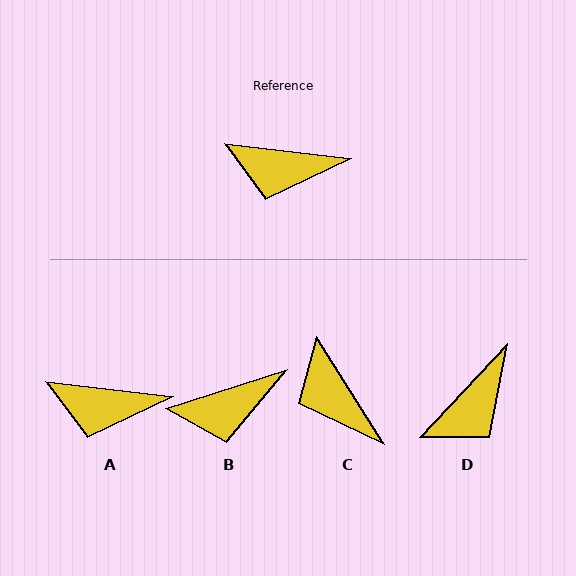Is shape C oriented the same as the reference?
No, it is off by about 51 degrees.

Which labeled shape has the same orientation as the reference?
A.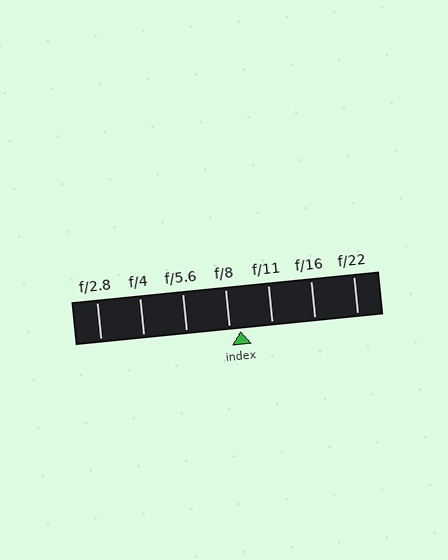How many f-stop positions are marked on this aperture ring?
There are 7 f-stop positions marked.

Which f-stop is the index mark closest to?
The index mark is closest to f/8.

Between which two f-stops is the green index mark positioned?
The index mark is between f/8 and f/11.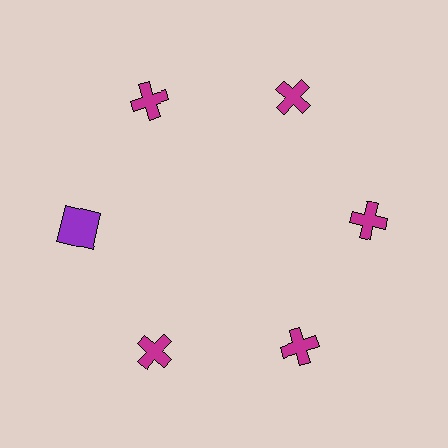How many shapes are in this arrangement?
There are 6 shapes arranged in a ring pattern.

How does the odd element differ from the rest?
It differs in both color (purple instead of magenta) and shape (square instead of cross).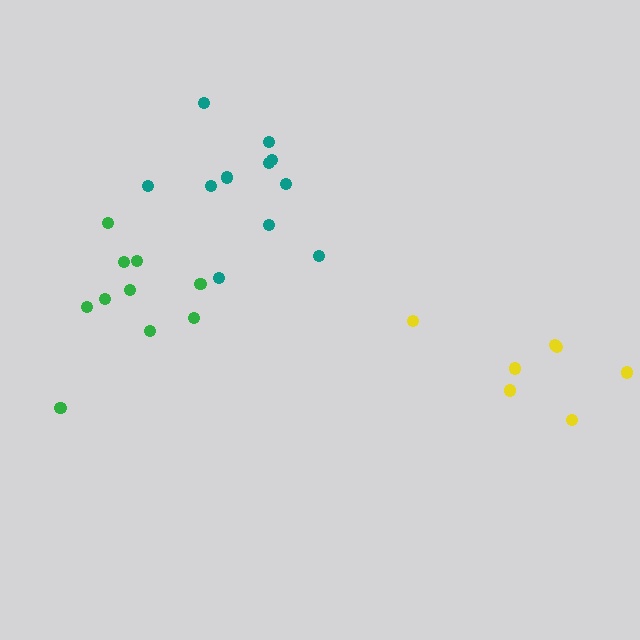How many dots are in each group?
Group 1: 7 dots, Group 2: 11 dots, Group 3: 10 dots (28 total).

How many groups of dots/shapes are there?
There are 3 groups.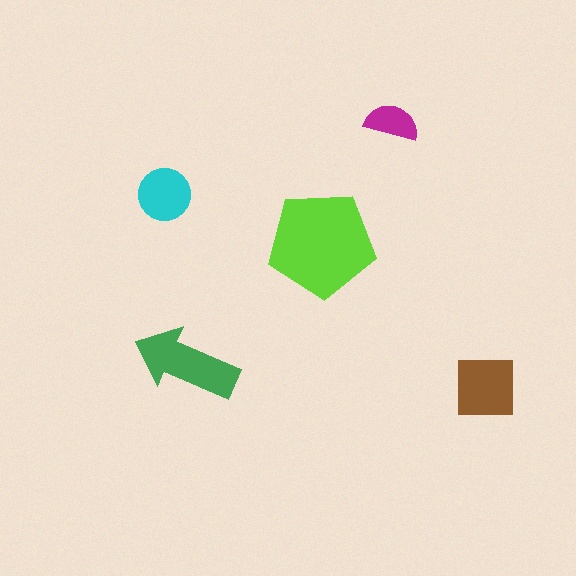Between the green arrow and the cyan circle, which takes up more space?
The green arrow.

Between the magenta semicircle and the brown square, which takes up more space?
The brown square.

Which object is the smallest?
The magenta semicircle.